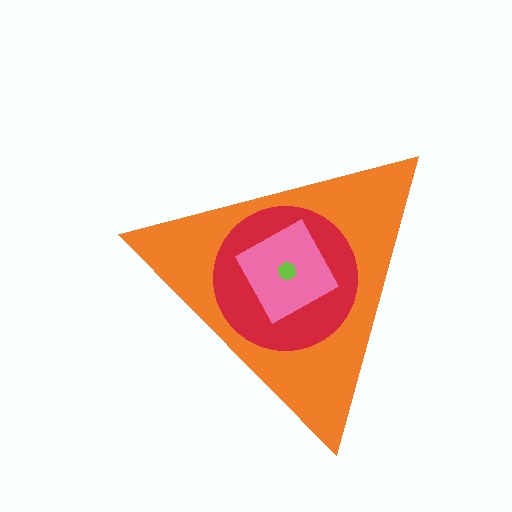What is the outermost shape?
The orange triangle.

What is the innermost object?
The lime hexagon.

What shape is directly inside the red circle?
The pink square.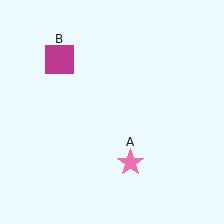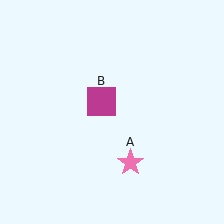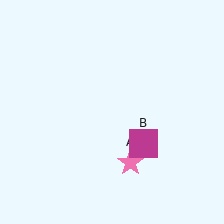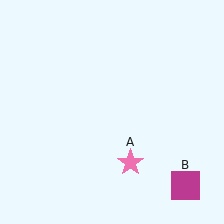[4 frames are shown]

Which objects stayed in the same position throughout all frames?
Pink star (object A) remained stationary.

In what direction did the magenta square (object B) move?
The magenta square (object B) moved down and to the right.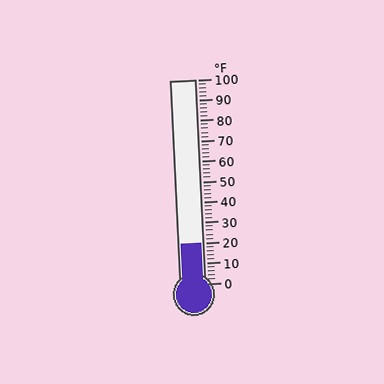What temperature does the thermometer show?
The thermometer shows approximately 20°F.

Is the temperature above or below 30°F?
The temperature is below 30°F.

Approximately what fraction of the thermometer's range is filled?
The thermometer is filled to approximately 20% of its range.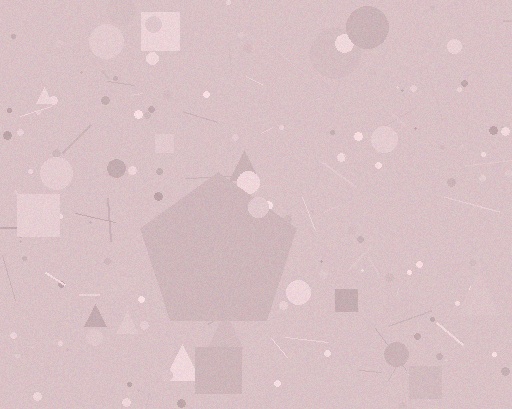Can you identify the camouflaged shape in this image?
The camouflaged shape is a pentagon.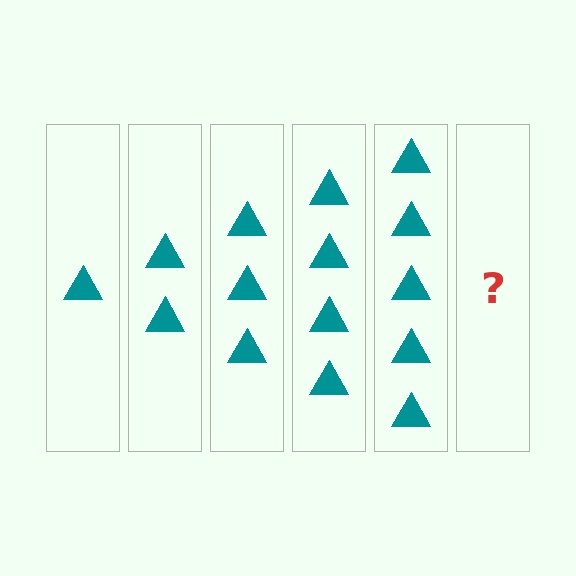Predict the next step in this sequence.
The next step is 6 triangles.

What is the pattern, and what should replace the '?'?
The pattern is that each step adds one more triangle. The '?' should be 6 triangles.